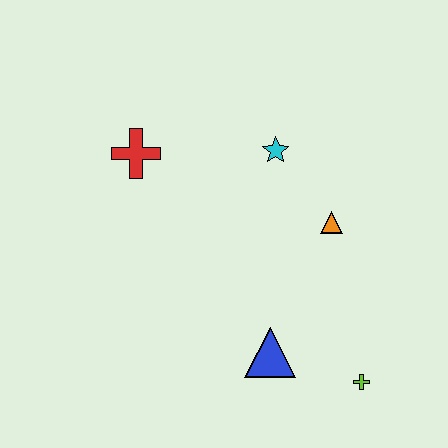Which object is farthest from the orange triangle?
The red cross is farthest from the orange triangle.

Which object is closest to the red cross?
The cyan star is closest to the red cross.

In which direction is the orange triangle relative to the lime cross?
The orange triangle is above the lime cross.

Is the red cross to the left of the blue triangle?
Yes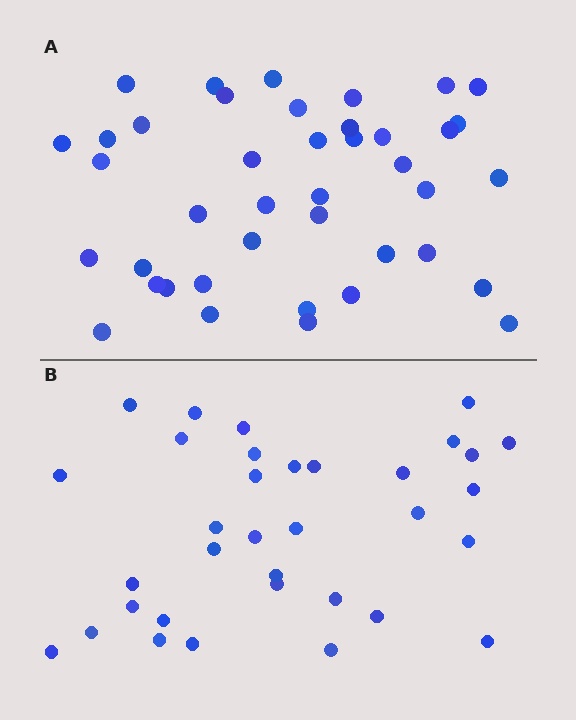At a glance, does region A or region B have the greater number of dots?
Region A (the top region) has more dots.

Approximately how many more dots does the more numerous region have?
Region A has roughly 8 or so more dots than region B.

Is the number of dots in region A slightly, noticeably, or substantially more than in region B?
Region A has only slightly more — the two regions are fairly close. The ratio is roughly 1.2 to 1.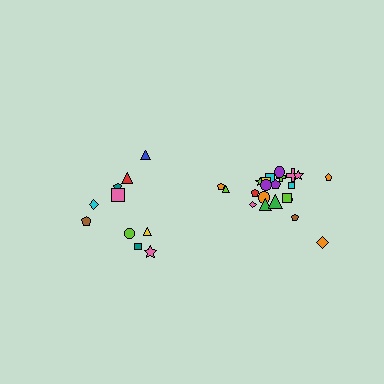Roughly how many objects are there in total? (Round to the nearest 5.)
Roughly 30 objects in total.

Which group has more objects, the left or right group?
The right group.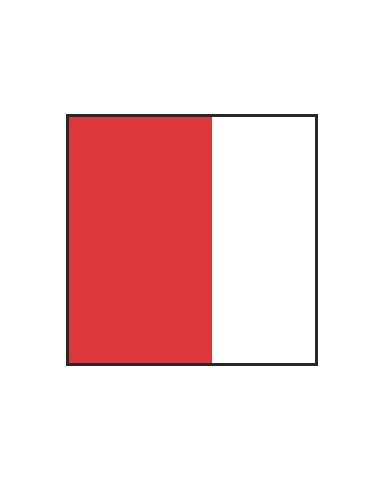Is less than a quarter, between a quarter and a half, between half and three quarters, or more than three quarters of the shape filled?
Between half and three quarters.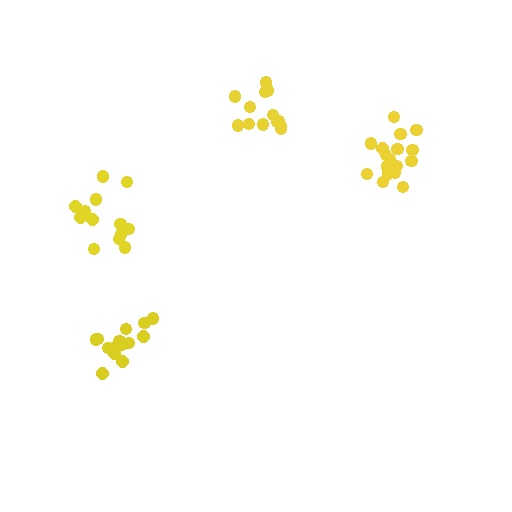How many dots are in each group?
Group 1: 13 dots, Group 2: 14 dots, Group 3: 18 dots, Group 4: 13 dots (58 total).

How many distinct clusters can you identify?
There are 4 distinct clusters.